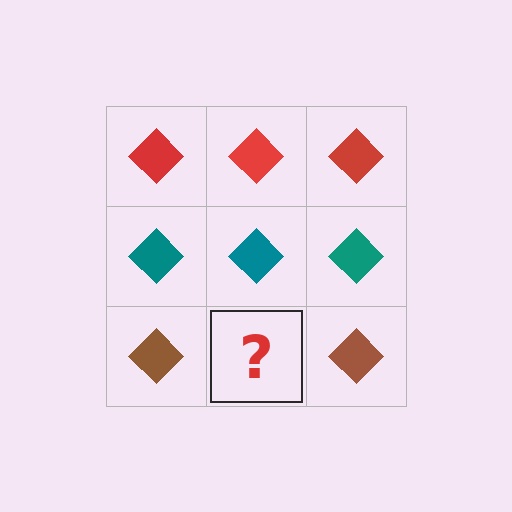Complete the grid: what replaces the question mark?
The question mark should be replaced with a brown diamond.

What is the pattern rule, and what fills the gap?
The rule is that each row has a consistent color. The gap should be filled with a brown diamond.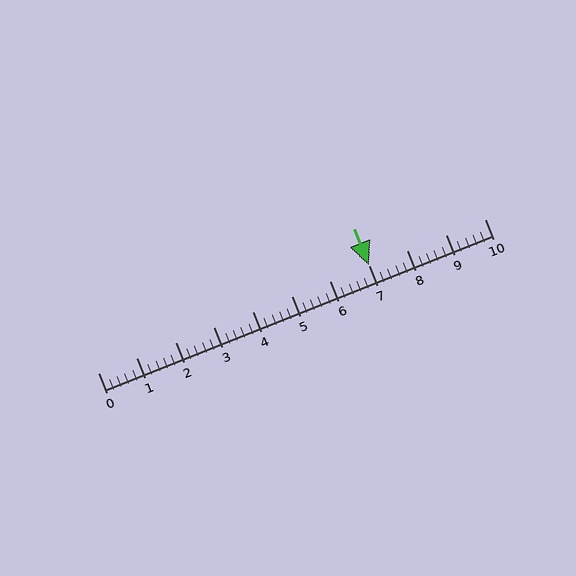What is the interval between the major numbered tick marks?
The major tick marks are spaced 1 units apart.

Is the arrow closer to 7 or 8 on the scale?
The arrow is closer to 7.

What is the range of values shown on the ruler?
The ruler shows values from 0 to 10.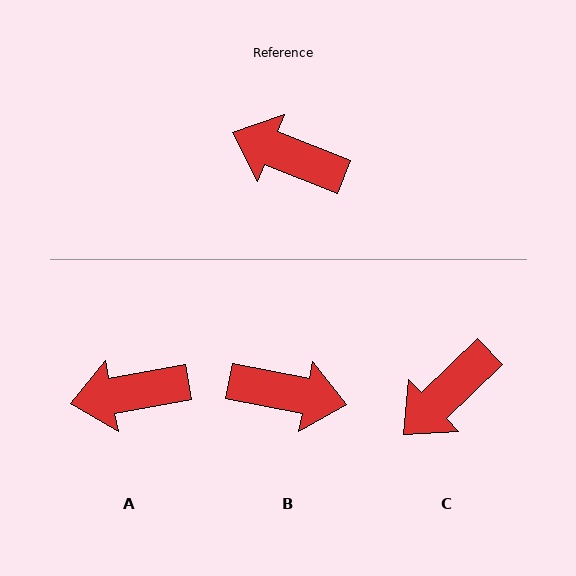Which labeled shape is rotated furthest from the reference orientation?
B, about 170 degrees away.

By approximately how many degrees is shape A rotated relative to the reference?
Approximately 32 degrees counter-clockwise.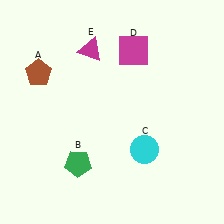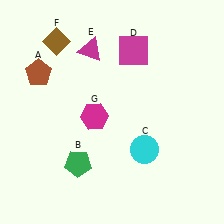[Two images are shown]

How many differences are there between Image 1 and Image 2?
There are 2 differences between the two images.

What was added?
A brown diamond (F), a magenta hexagon (G) were added in Image 2.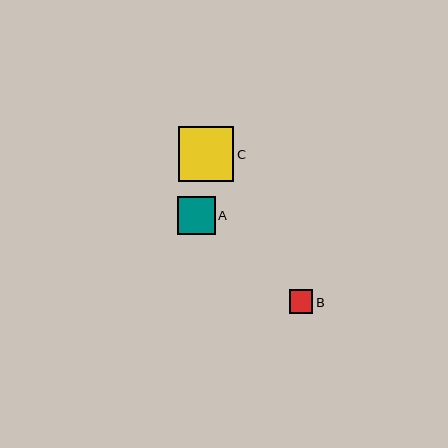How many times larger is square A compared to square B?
Square A is approximately 1.6 times the size of square B.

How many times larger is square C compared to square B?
Square C is approximately 2.3 times the size of square B.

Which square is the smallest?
Square B is the smallest with a size of approximately 24 pixels.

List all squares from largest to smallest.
From largest to smallest: C, A, B.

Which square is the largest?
Square C is the largest with a size of approximately 55 pixels.